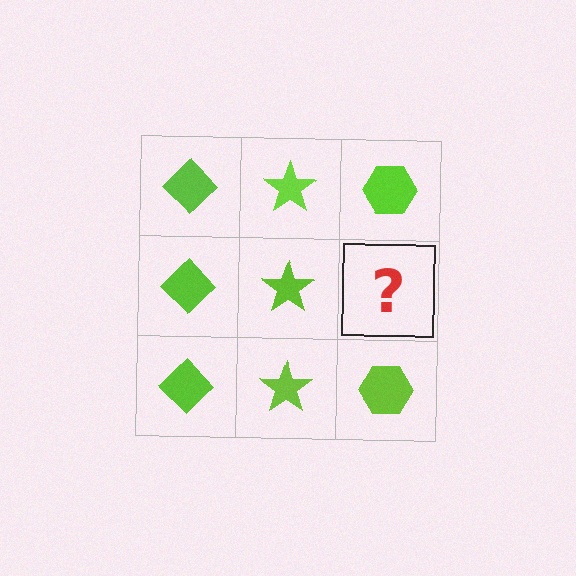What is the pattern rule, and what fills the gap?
The rule is that each column has a consistent shape. The gap should be filled with a lime hexagon.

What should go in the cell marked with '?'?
The missing cell should contain a lime hexagon.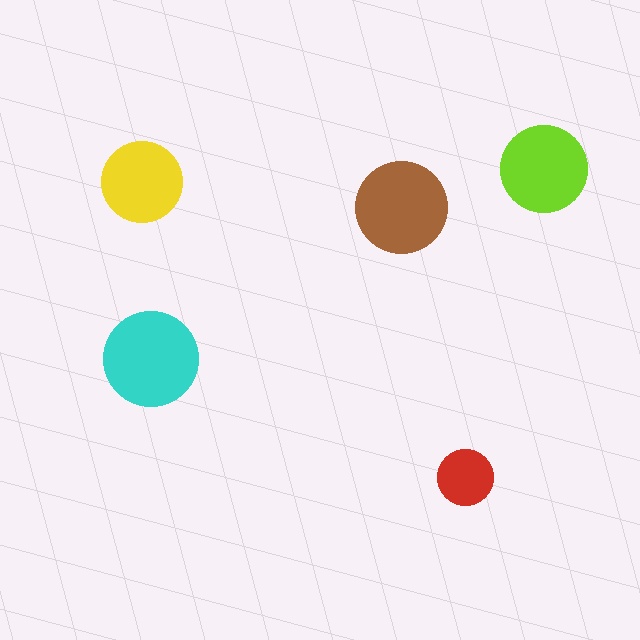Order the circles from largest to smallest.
the cyan one, the brown one, the lime one, the yellow one, the red one.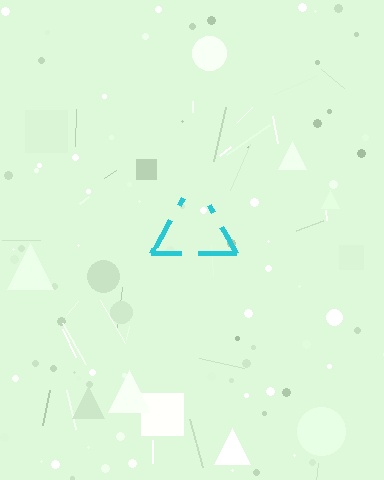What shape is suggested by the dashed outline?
The dashed outline suggests a triangle.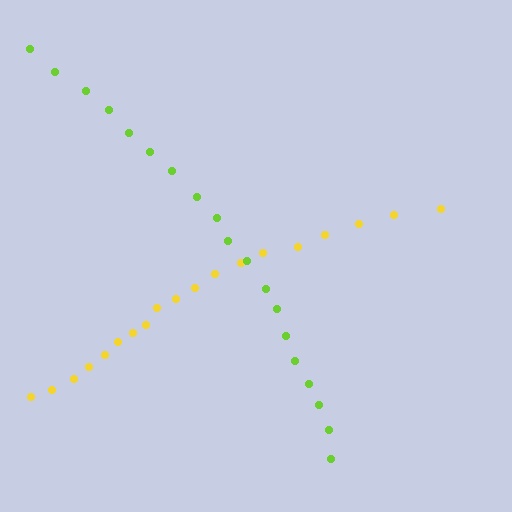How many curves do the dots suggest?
There are 2 distinct paths.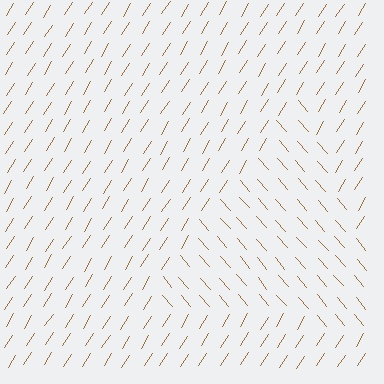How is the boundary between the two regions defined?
The boundary is defined purely by a change in line orientation (approximately 73 degrees difference). All lines are the same color and thickness.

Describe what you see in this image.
The image is filled with small brown line segments. A triangle region in the image has lines oriented differently from the surrounding lines, creating a visible texture boundary.